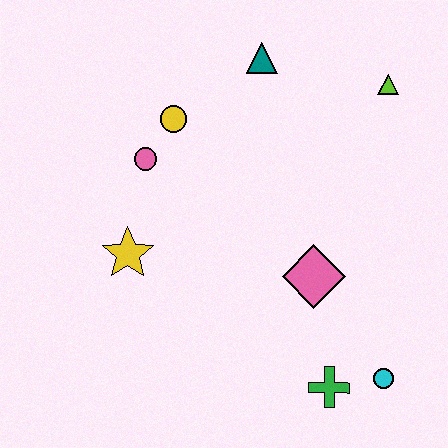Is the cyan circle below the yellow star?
Yes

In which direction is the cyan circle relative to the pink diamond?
The cyan circle is below the pink diamond.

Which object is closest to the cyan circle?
The green cross is closest to the cyan circle.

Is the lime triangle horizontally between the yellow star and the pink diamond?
No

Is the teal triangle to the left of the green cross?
Yes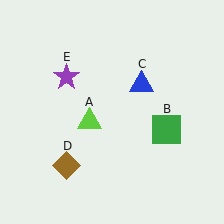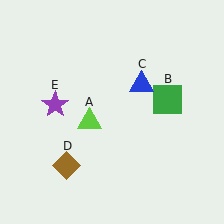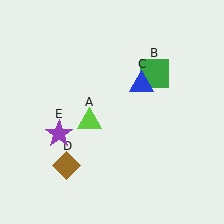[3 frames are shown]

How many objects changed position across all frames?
2 objects changed position: green square (object B), purple star (object E).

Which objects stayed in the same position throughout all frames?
Lime triangle (object A) and blue triangle (object C) and brown diamond (object D) remained stationary.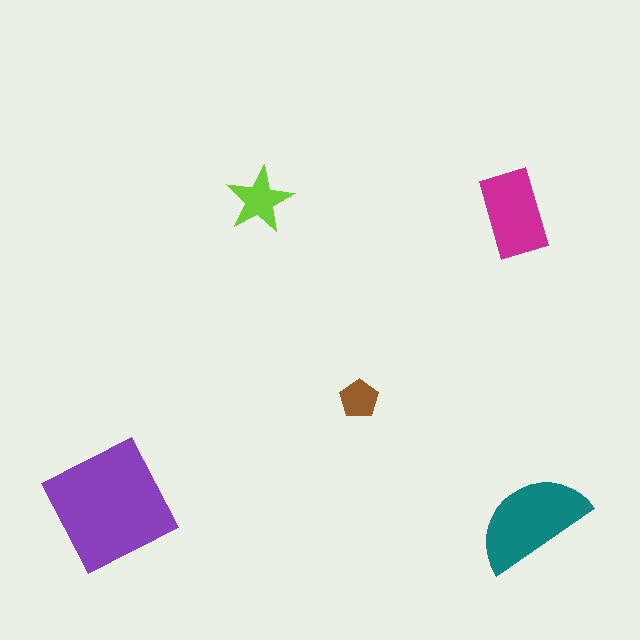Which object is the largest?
The purple square.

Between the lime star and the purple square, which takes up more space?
The purple square.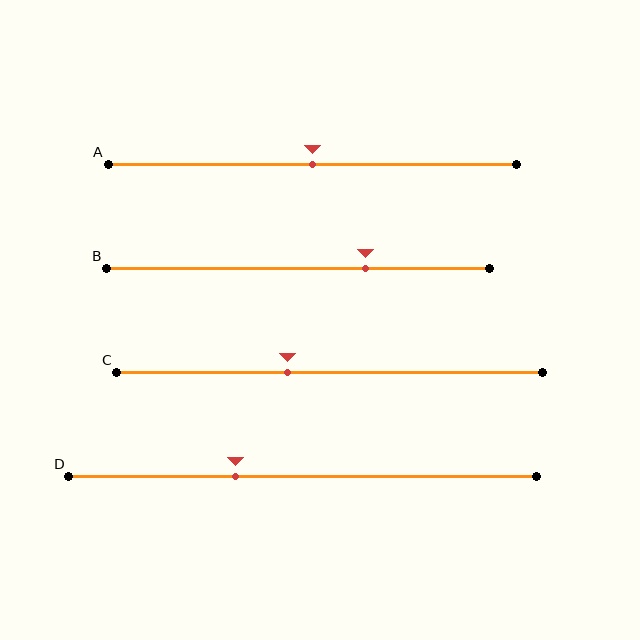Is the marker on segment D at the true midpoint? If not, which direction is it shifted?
No, the marker on segment D is shifted to the left by about 14% of the segment length.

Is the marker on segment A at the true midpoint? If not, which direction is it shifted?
Yes, the marker on segment A is at the true midpoint.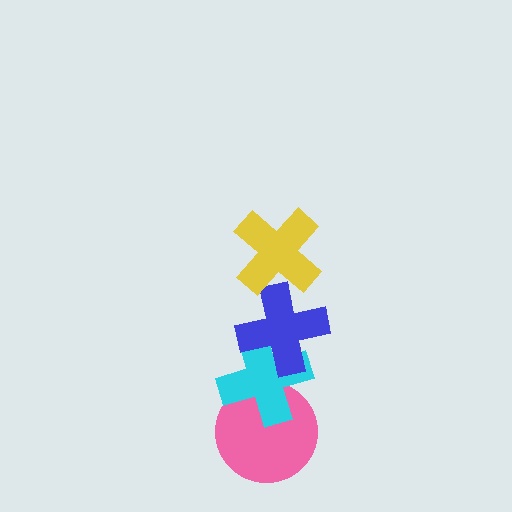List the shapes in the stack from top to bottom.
From top to bottom: the yellow cross, the blue cross, the cyan cross, the pink circle.